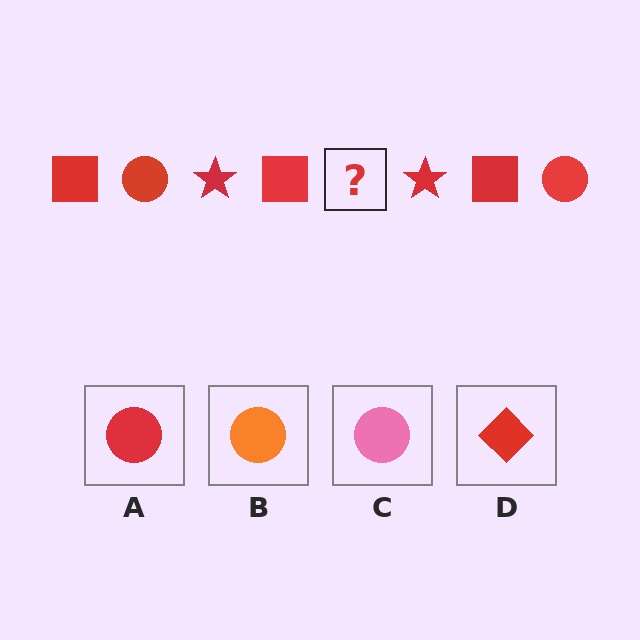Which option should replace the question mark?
Option A.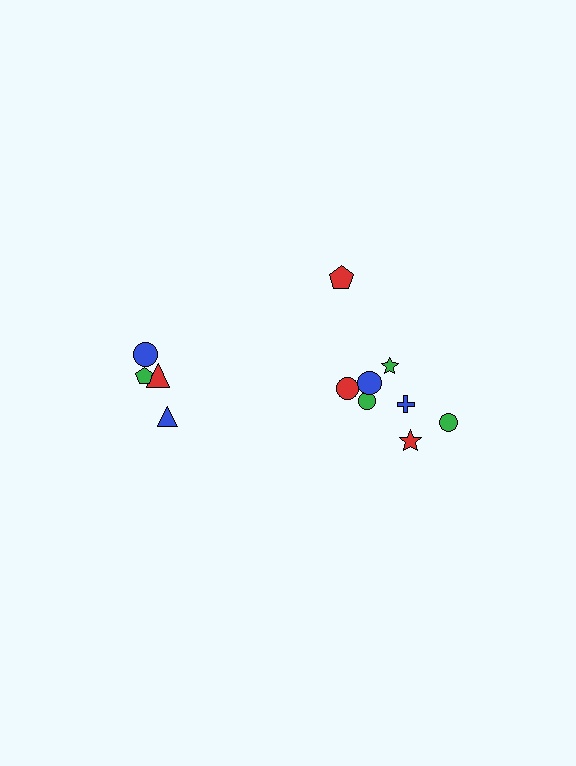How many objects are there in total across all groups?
There are 12 objects.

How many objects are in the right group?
There are 8 objects.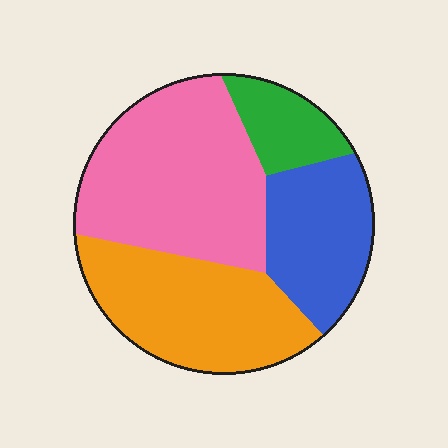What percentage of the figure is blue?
Blue covers 21% of the figure.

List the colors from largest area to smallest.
From largest to smallest: pink, orange, blue, green.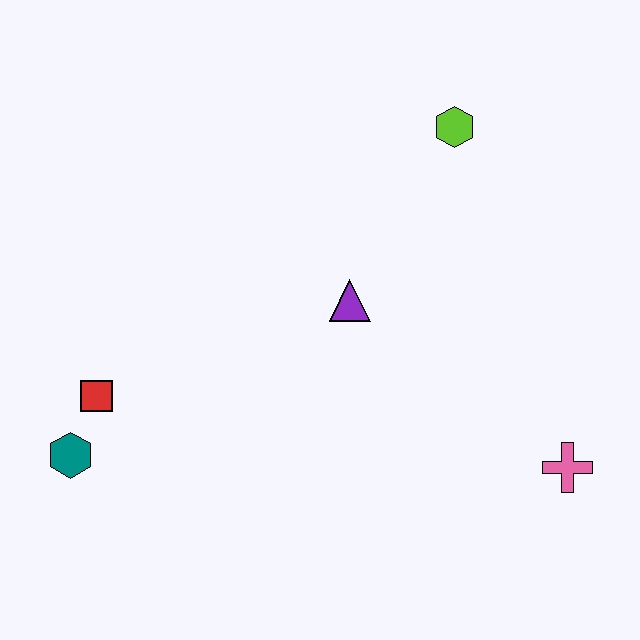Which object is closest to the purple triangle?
The lime hexagon is closest to the purple triangle.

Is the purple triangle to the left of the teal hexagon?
No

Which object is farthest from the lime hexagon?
The teal hexagon is farthest from the lime hexagon.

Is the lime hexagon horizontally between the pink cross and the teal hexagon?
Yes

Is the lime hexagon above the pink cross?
Yes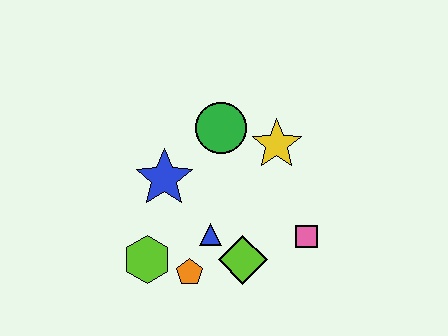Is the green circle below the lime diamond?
No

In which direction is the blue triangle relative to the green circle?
The blue triangle is below the green circle.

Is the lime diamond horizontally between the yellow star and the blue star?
Yes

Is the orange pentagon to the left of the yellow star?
Yes